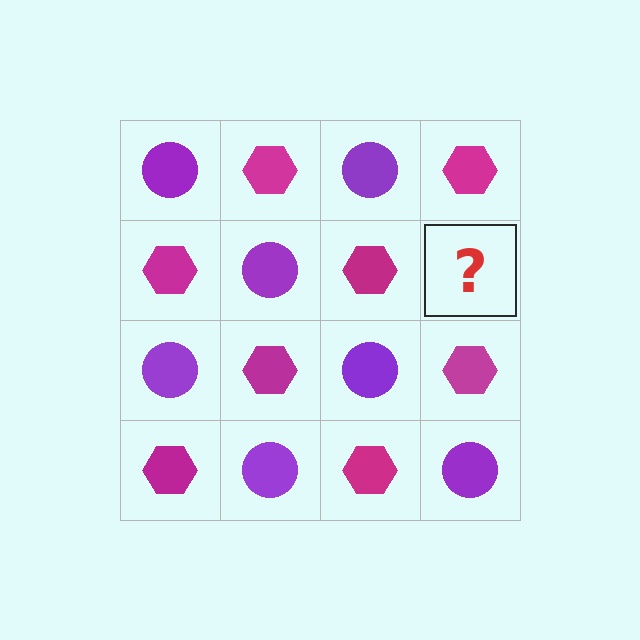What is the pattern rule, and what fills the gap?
The rule is that it alternates purple circle and magenta hexagon in a checkerboard pattern. The gap should be filled with a purple circle.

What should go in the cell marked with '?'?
The missing cell should contain a purple circle.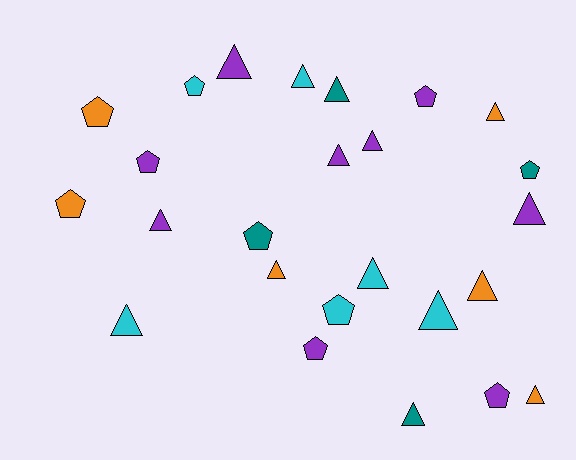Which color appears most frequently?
Purple, with 9 objects.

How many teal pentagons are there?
There are 2 teal pentagons.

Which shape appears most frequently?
Triangle, with 15 objects.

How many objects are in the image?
There are 25 objects.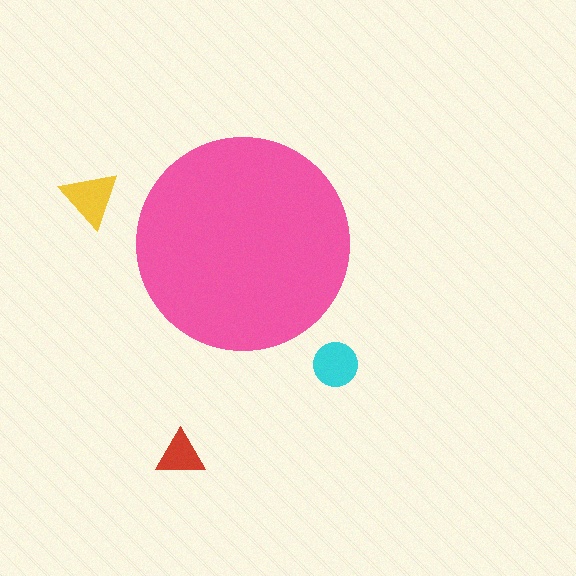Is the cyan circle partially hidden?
No, the cyan circle is fully visible.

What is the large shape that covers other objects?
A pink circle.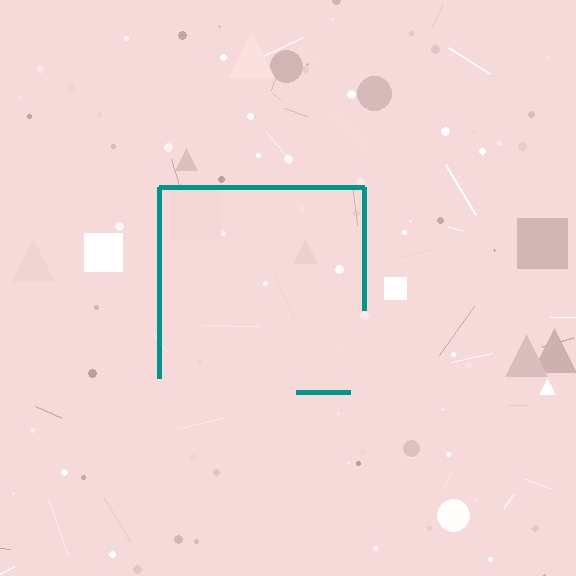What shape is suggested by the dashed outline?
The dashed outline suggests a square.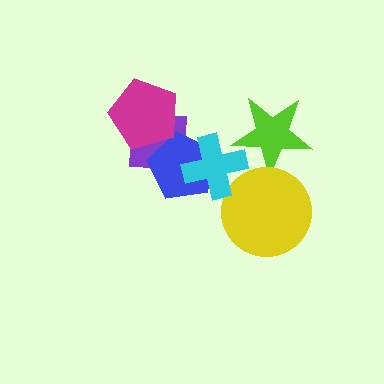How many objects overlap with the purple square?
3 objects overlap with the purple square.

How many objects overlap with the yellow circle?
2 objects overlap with the yellow circle.